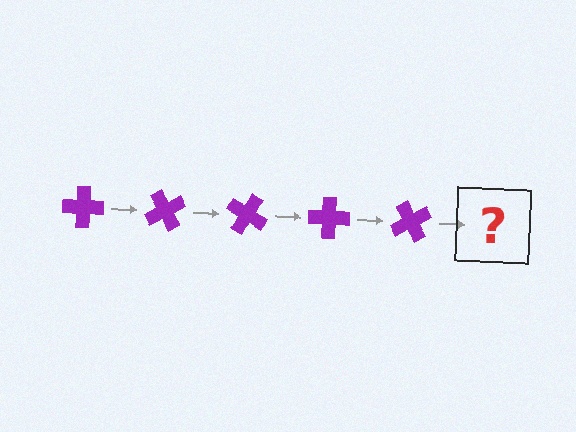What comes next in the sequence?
The next element should be a purple cross rotated 300 degrees.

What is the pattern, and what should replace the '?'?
The pattern is that the cross rotates 60 degrees each step. The '?' should be a purple cross rotated 300 degrees.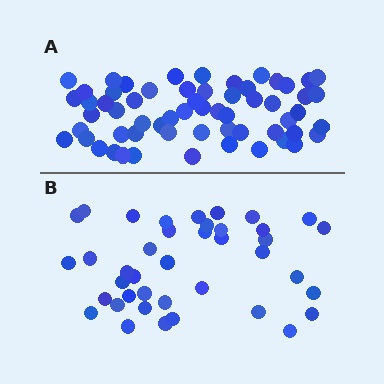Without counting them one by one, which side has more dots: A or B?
Region A (the top region) has more dots.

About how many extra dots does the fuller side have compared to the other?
Region A has approximately 20 more dots than region B.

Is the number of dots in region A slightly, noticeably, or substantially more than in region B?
Region A has substantially more. The ratio is roughly 1.5 to 1.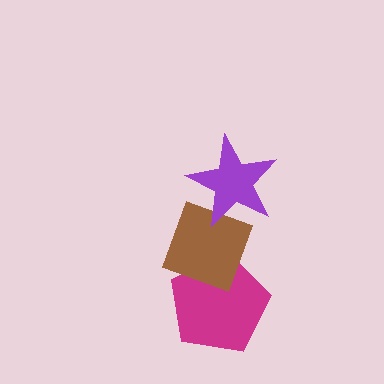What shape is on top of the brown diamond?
The purple star is on top of the brown diamond.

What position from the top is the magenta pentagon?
The magenta pentagon is 3rd from the top.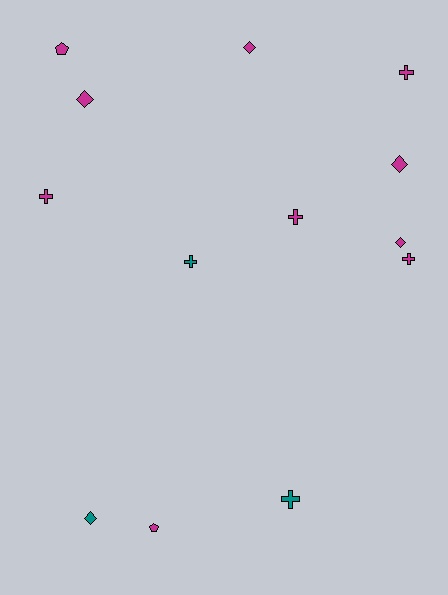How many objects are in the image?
There are 13 objects.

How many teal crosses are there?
There are 2 teal crosses.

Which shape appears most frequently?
Cross, with 6 objects.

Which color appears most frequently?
Magenta, with 10 objects.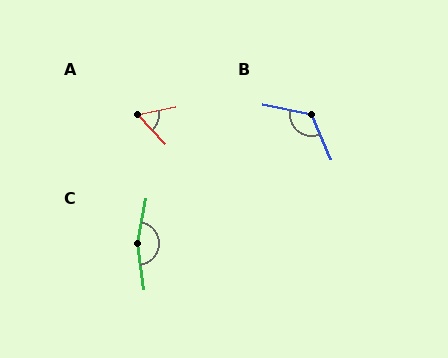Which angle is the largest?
C, at approximately 160 degrees.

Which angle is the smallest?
A, at approximately 58 degrees.